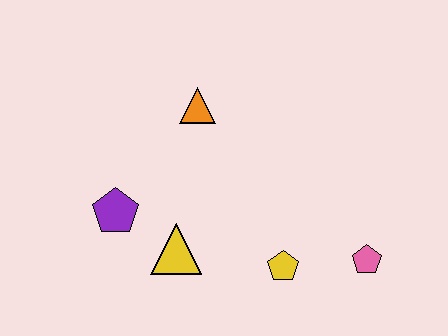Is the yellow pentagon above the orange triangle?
No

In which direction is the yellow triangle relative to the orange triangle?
The yellow triangle is below the orange triangle.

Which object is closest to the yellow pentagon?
The pink pentagon is closest to the yellow pentagon.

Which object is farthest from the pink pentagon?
The purple pentagon is farthest from the pink pentagon.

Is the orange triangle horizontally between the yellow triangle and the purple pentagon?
No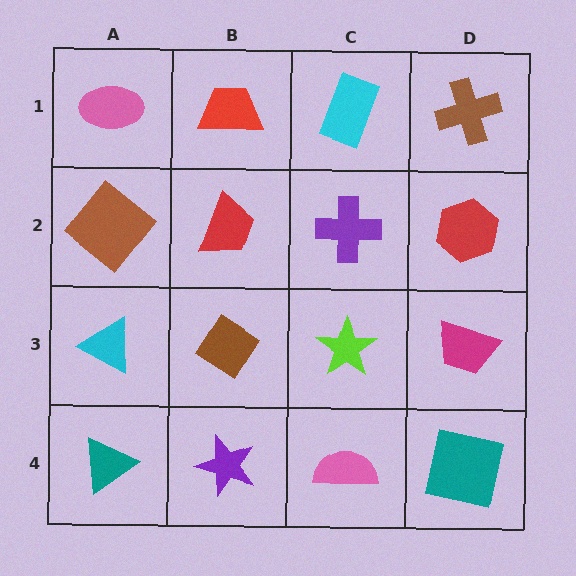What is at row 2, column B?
A red trapezoid.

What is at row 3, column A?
A cyan triangle.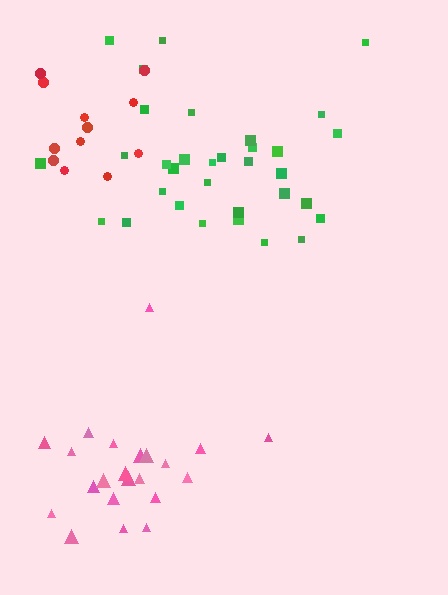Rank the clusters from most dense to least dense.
pink, red, green.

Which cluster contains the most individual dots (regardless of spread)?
Green (33).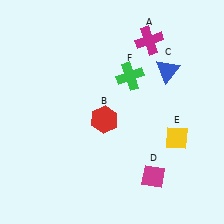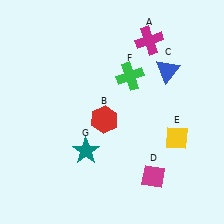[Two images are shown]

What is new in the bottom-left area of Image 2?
A teal star (G) was added in the bottom-left area of Image 2.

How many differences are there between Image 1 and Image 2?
There is 1 difference between the two images.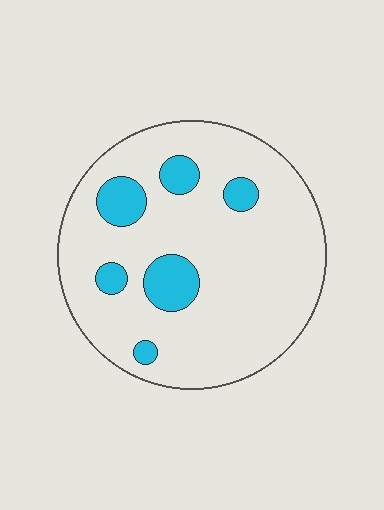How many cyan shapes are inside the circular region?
6.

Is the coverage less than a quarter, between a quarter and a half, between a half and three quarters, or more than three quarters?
Less than a quarter.